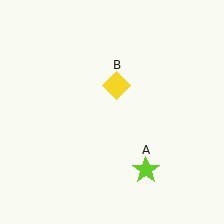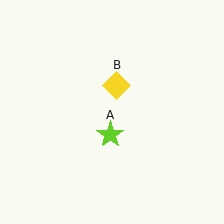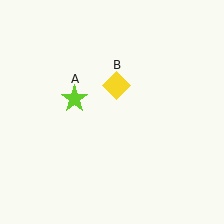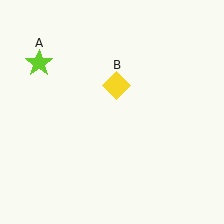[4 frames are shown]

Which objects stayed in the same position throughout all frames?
Yellow diamond (object B) remained stationary.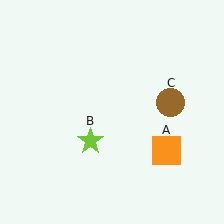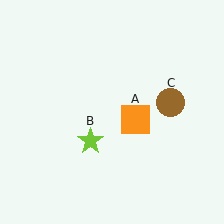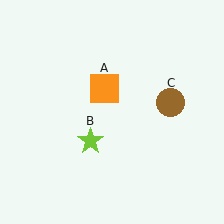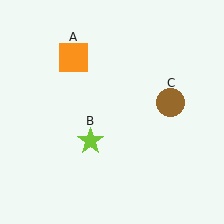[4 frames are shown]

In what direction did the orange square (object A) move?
The orange square (object A) moved up and to the left.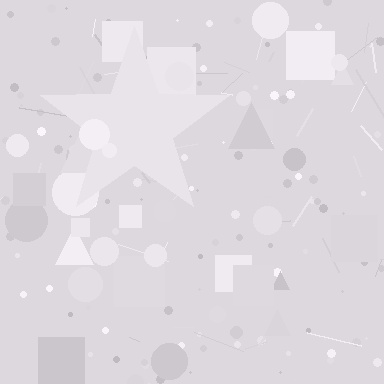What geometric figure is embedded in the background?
A star is embedded in the background.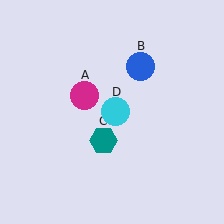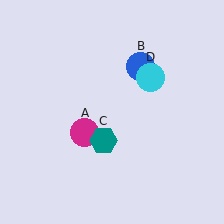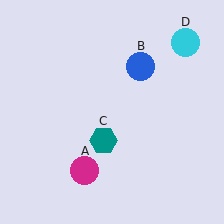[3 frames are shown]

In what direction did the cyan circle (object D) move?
The cyan circle (object D) moved up and to the right.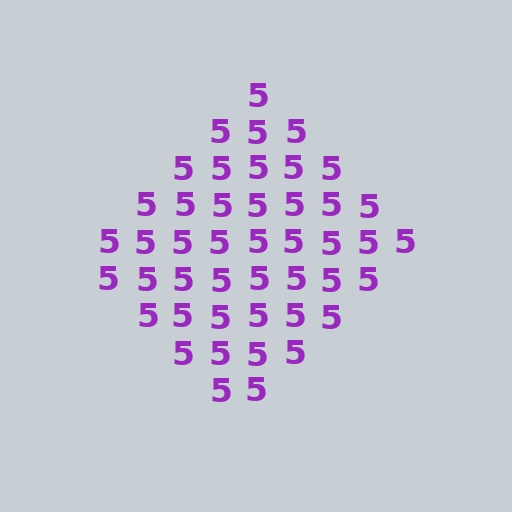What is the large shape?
The large shape is a diamond.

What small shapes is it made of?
It is made of small digit 5's.